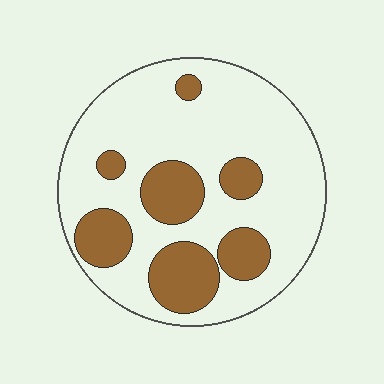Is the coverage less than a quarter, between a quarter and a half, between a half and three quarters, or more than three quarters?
Between a quarter and a half.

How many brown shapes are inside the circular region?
7.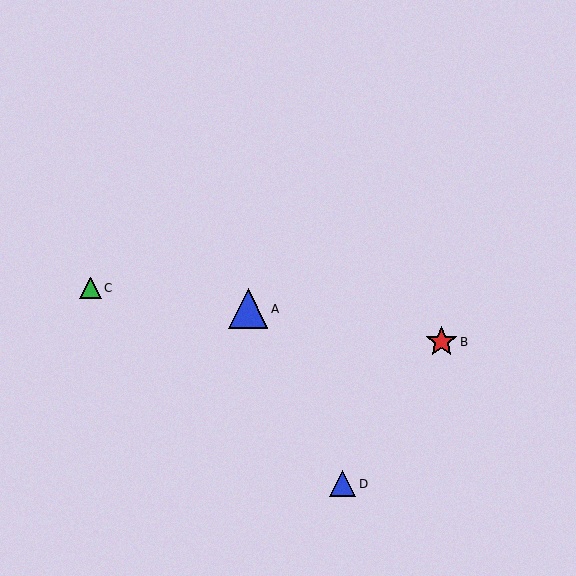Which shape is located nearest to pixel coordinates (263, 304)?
The blue triangle (labeled A) at (248, 309) is nearest to that location.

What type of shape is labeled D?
Shape D is a blue triangle.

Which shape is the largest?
The blue triangle (labeled A) is the largest.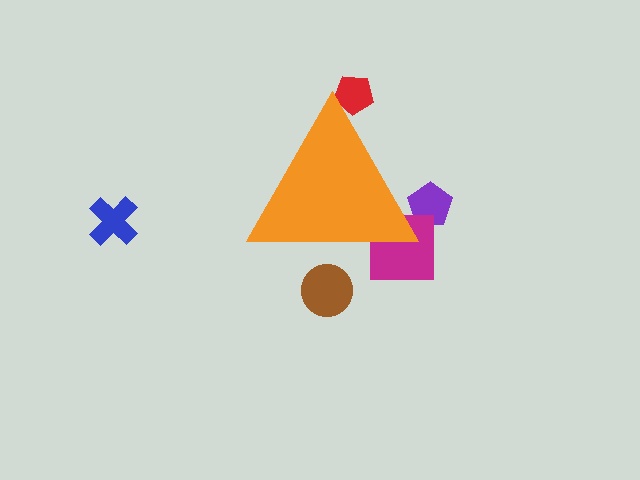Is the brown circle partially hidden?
Yes, the brown circle is partially hidden behind the orange triangle.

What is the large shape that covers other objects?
An orange triangle.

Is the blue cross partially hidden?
No, the blue cross is fully visible.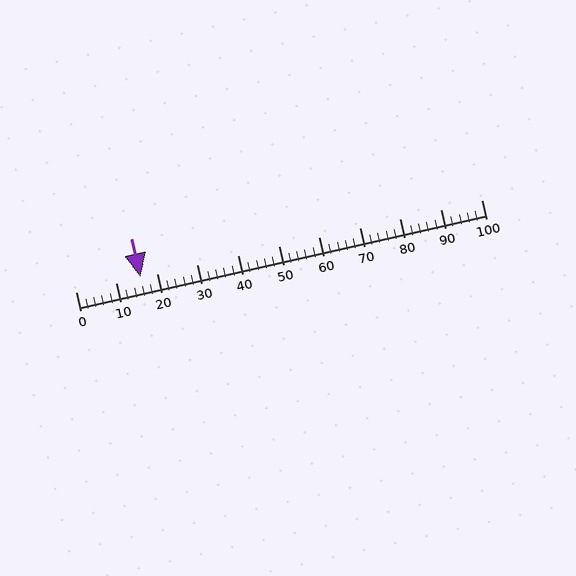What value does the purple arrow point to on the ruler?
The purple arrow points to approximately 16.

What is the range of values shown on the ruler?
The ruler shows values from 0 to 100.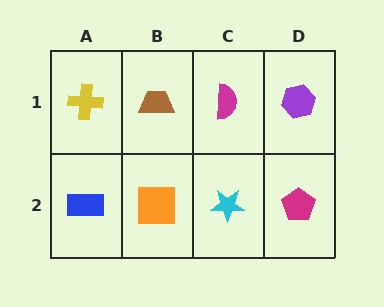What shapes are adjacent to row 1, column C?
A cyan star (row 2, column C), a brown trapezoid (row 1, column B), a purple hexagon (row 1, column D).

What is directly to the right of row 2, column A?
An orange square.